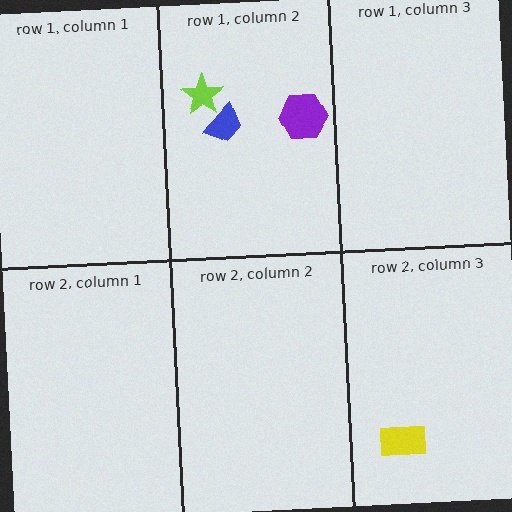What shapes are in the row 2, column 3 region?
The yellow rectangle.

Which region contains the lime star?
The row 1, column 2 region.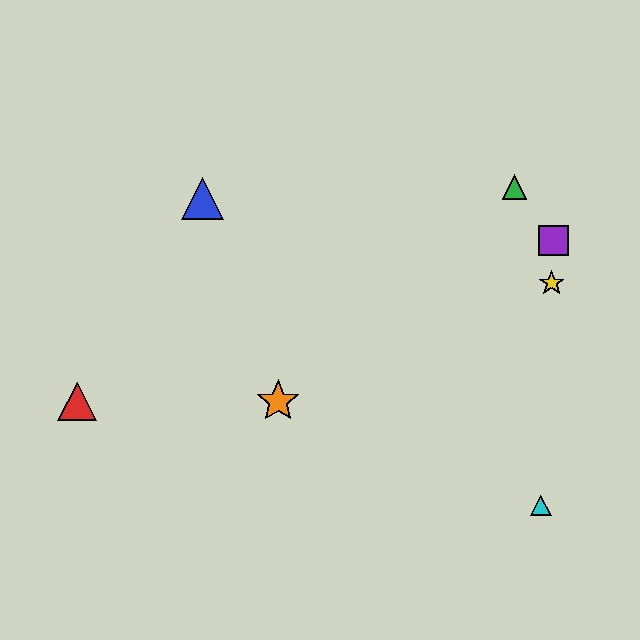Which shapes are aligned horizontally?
The red triangle, the orange star are aligned horizontally.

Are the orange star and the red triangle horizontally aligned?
Yes, both are at y≈402.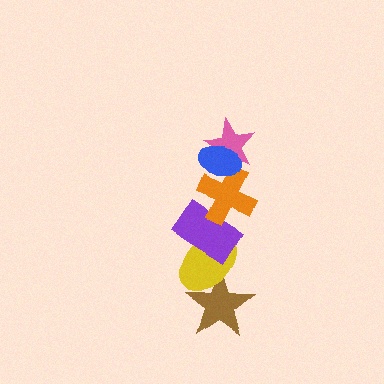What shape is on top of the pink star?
The blue ellipse is on top of the pink star.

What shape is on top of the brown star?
The yellow ellipse is on top of the brown star.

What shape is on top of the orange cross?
The pink star is on top of the orange cross.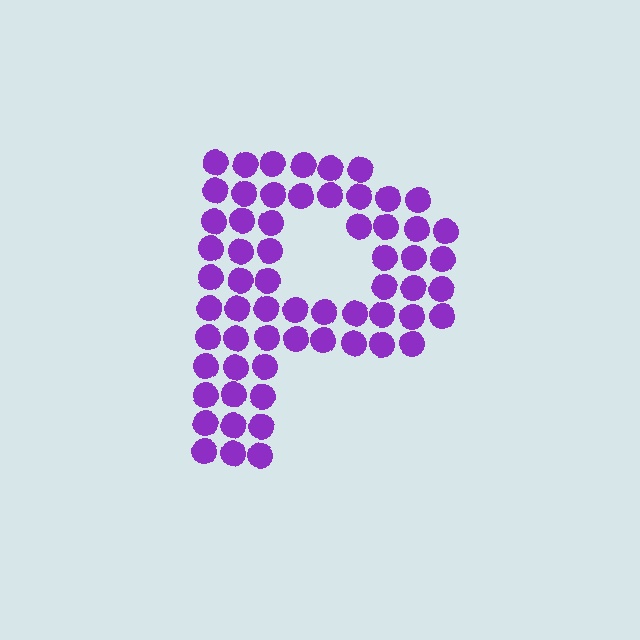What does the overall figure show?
The overall figure shows the letter P.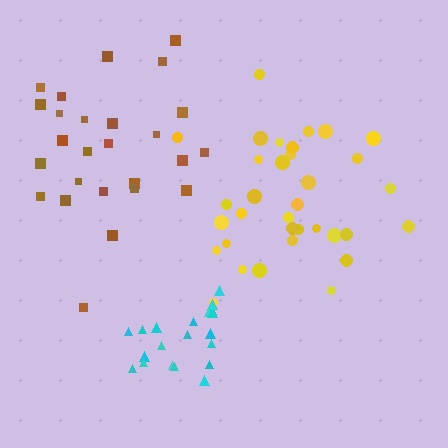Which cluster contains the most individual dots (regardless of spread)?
Yellow (34).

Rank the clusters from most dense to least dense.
cyan, yellow, brown.